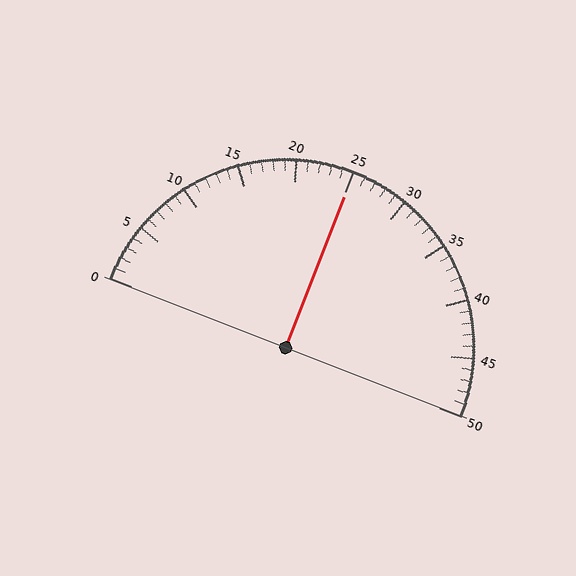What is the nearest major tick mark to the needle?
The nearest major tick mark is 25.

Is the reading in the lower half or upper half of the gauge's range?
The reading is in the upper half of the range (0 to 50).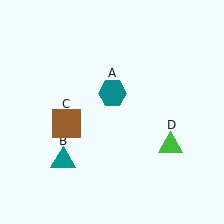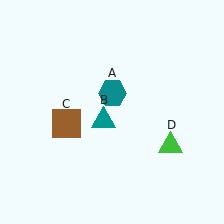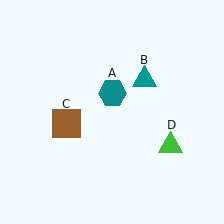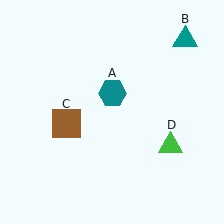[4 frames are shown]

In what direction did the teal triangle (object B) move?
The teal triangle (object B) moved up and to the right.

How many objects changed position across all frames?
1 object changed position: teal triangle (object B).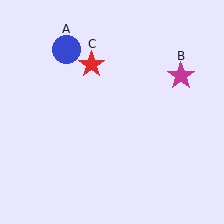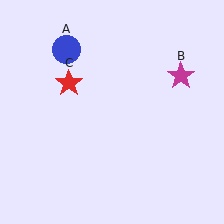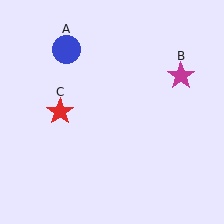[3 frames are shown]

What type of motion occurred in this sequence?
The red star (object C) rotated counterclockwise around the center of the scene.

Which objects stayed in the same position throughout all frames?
Blue circle (object A) and magenta star (object B) remained stationary.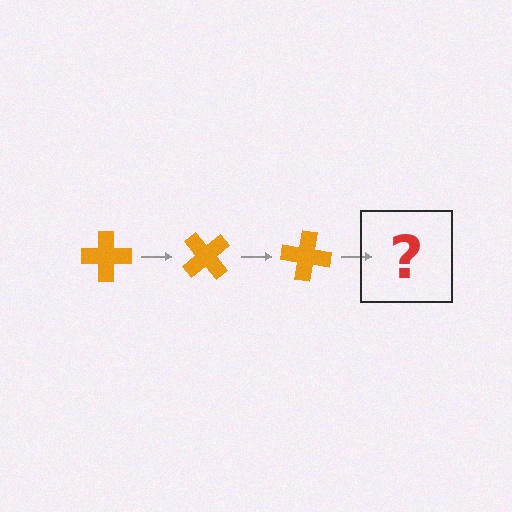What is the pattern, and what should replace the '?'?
The pattern is that the cross rotates 50 degrees each step. The '?' should be an orange cross rotated 150 degrees.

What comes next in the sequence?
The next element should be an orange cross rotated 150 degrees.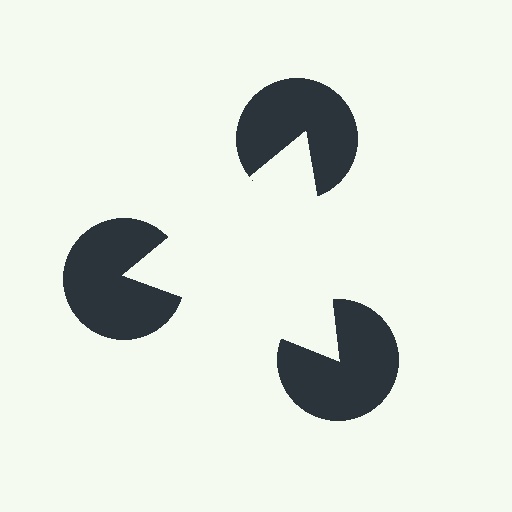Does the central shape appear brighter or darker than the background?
It typically appears slightly brighter than the background, even though no actual brightness change is drawn.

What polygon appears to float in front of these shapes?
An illusory triangle — its edges are inferred from the aligned wedge cuts in the pac-man discs, not physically drawn.